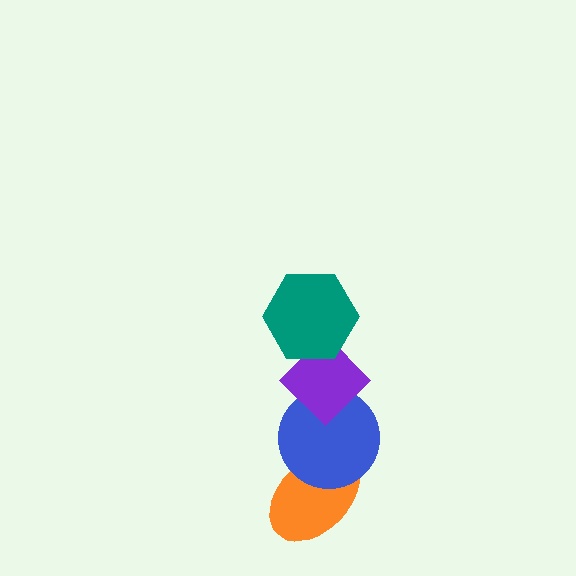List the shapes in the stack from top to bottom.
From top to bottom: the teal hexagon, the purple diamond, the blue circle, the orange ellipse.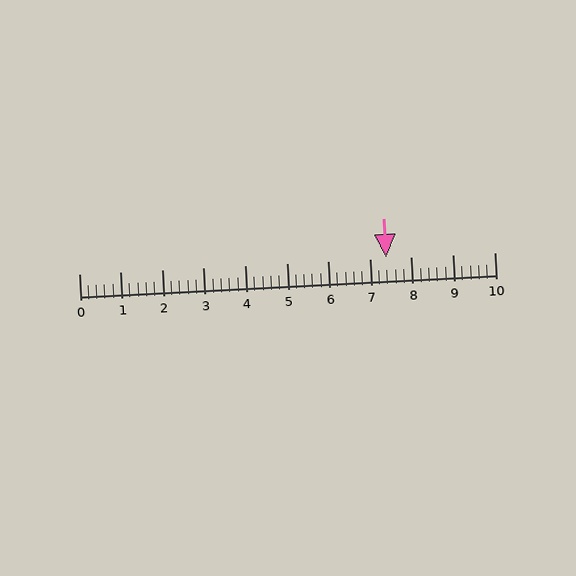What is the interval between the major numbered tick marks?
The major tick marks are spaced 1 units apart.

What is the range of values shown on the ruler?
The ruler shows values from 0 to 10.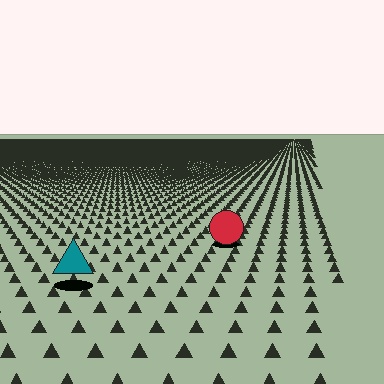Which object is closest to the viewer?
The teal triangle is closest. The texture marks near it are larger and more spread out.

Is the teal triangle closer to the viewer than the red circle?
Yes. The teal triangle is closer — you can tell from the texture gradient: the ground texture is coarser near it.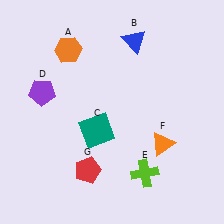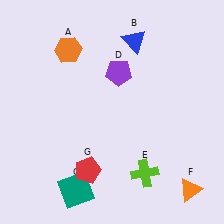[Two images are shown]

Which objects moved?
The objects that moved are: the teal square (C), the purple pentagon (D), the orange triangle (F).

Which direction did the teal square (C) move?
The teal square (C) moved down.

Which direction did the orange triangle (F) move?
The orange triangle (F) moved down.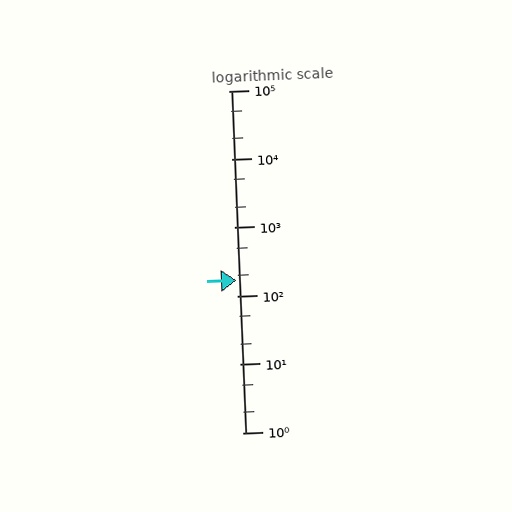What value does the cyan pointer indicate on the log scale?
The pointer indicates approximately 170.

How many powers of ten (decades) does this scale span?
The scale spans 5 decades, from 1 to 100000.